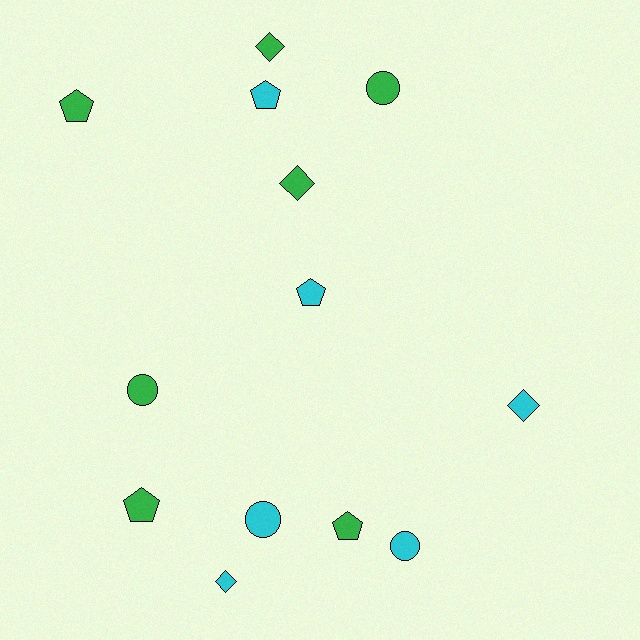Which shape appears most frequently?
Pentagon, with 5 objects.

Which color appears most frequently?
Green, with 7 objects.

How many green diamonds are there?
There are 2 green diamonds.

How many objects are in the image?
There are 13 objects.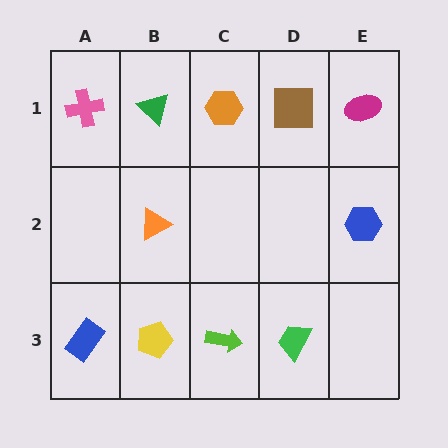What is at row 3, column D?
A green trapezoid.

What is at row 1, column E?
A magenta ellipse.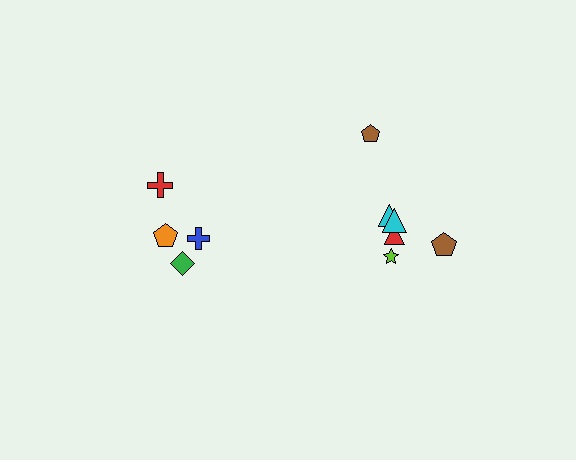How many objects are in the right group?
There are 6 objects.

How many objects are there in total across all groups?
There are 10 objects.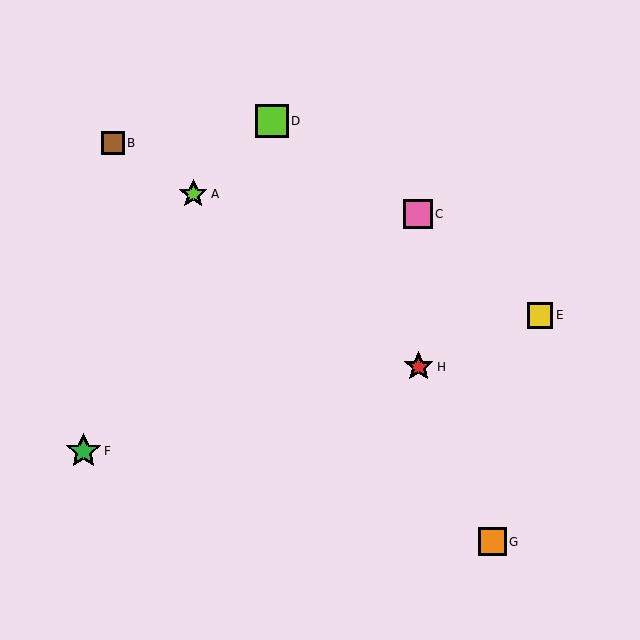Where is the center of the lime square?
The center of the lime square is at (272, 121).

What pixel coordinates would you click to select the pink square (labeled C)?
Click at (418, 214) to select the pink square C.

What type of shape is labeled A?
Shape A is a lime star.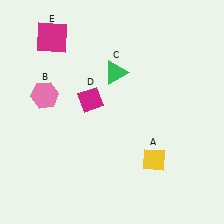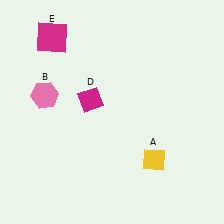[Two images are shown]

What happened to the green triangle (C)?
The green triangle (C) was removed in Image 2. It was in the top-right area of Image 1.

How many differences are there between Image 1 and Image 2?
There is 1 difference between the two images.